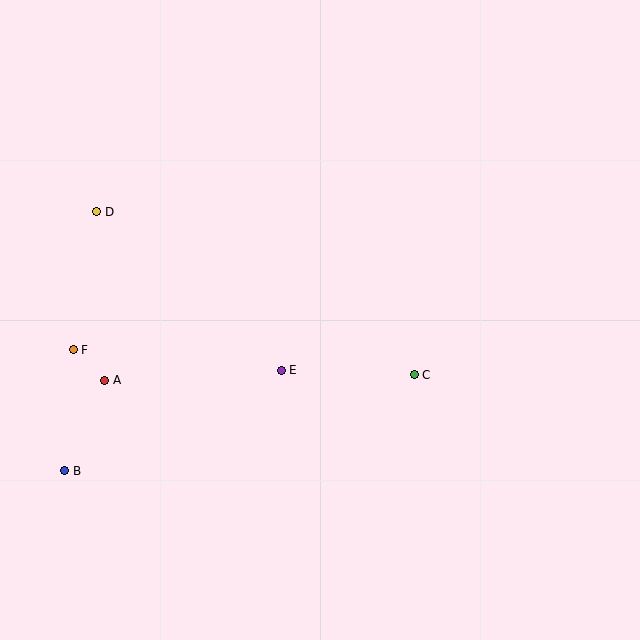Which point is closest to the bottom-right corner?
Point C is closest to the bottom-right corner.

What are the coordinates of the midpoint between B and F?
The midpoint between B and F is at (69, 410).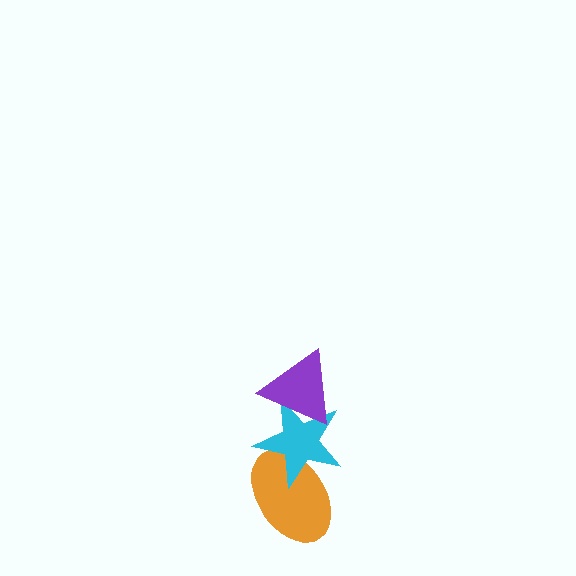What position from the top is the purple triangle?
The purple triangle is 1st from the top.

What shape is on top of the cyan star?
The purple triangle is on top of the cyan star.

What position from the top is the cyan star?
The cyan star is 2nd from the top.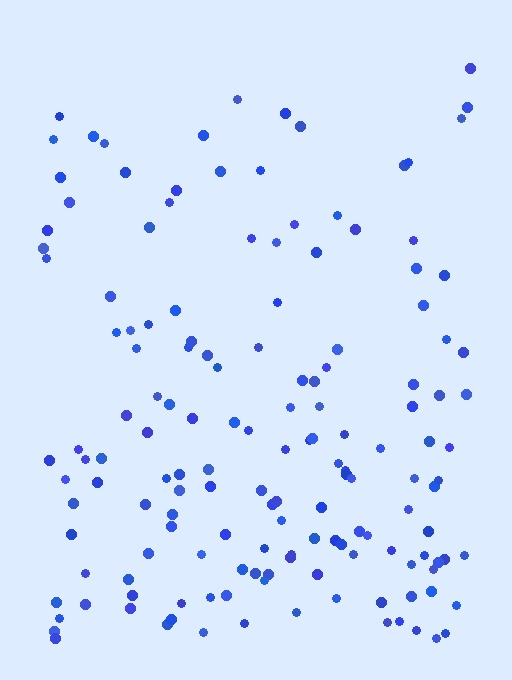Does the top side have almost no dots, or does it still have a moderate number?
Still a moderate number, just noticeably fewer than the bottom.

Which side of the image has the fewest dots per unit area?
The top.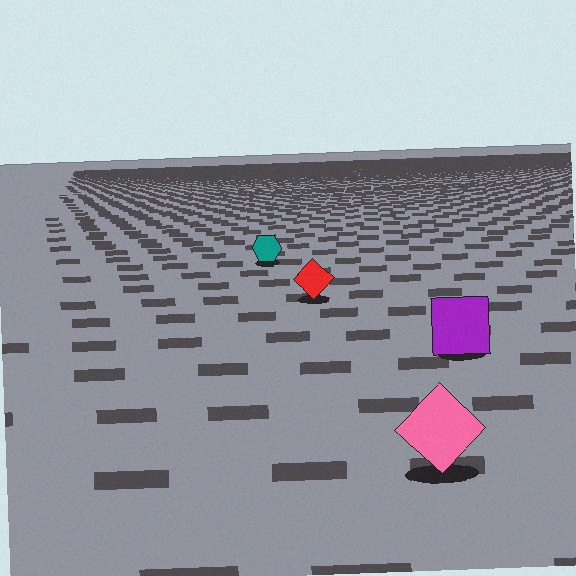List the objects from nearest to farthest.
From nearest to farthest: the pink diamond, the purple square, the red diamond, the teal hexagon.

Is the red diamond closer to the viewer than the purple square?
No. The purple square is closer — you can tell from the texture gradient: the ground texture is coarser near it.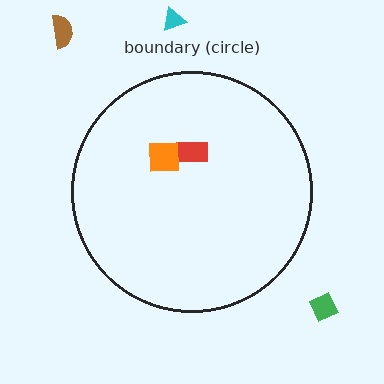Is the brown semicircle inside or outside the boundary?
Outside.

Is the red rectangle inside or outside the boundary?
Inside.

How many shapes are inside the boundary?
2 inside, 3 outside.